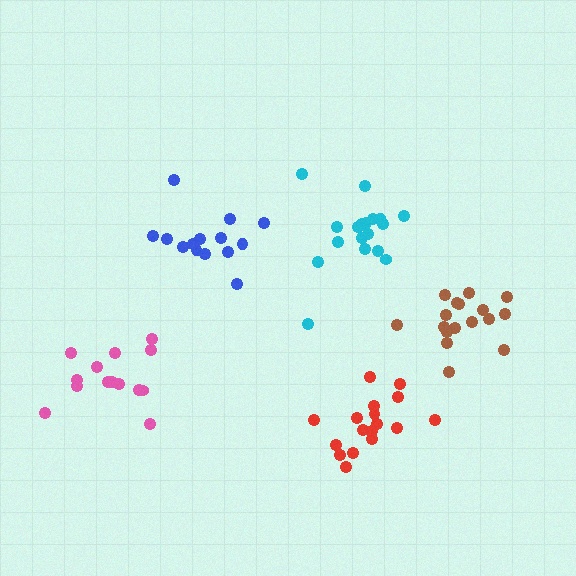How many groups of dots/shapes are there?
There are 5 groups.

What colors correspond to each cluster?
The clusters are colored: cyan, brown, red, blue, pink.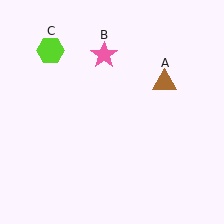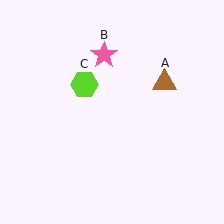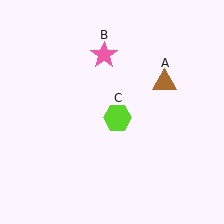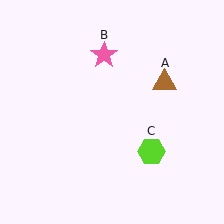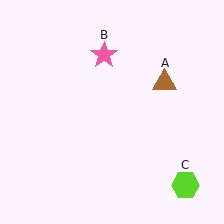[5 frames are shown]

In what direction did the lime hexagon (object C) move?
The lime hexagon (object C) moved down and to the right.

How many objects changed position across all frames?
1 object changed position: lime hexagon (object C).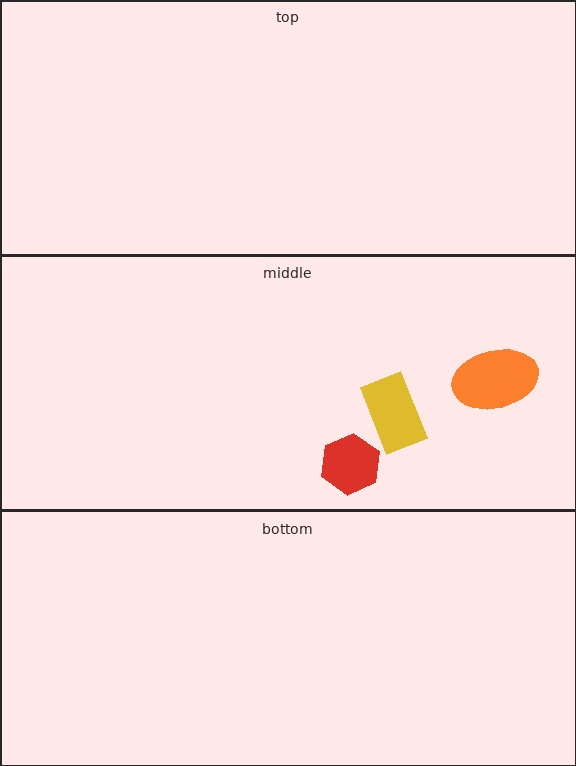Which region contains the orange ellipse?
The middle region.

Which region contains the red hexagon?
The middle region.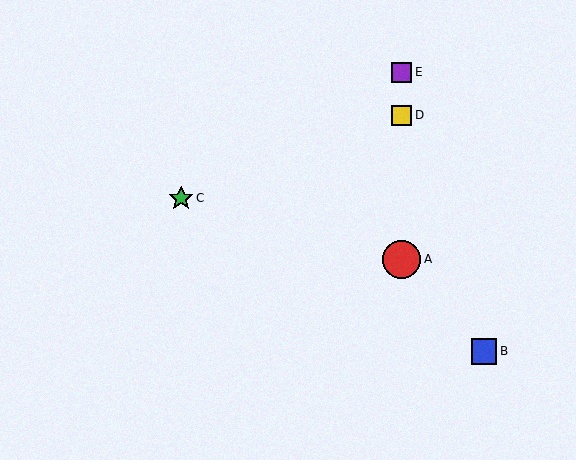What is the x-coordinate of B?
Object B is at x≈484.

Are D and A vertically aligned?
Yes, both are at x≈402.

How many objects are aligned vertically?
3 objects (A, D, E) are aligned vertically.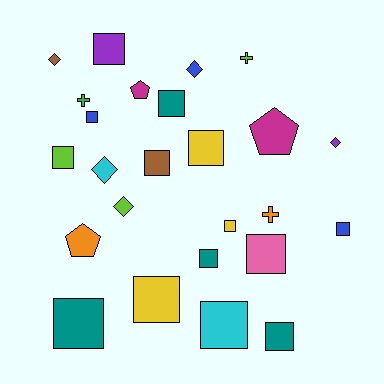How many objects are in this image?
There are 25 objects.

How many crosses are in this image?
There are 3 crosses.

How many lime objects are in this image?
There are 3 lime objects.